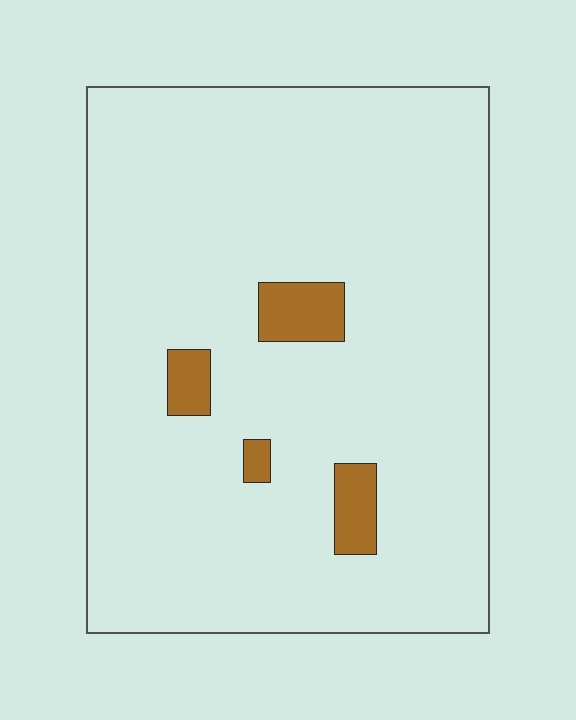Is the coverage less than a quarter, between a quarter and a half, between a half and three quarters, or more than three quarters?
Less than a quarter.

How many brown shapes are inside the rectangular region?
4.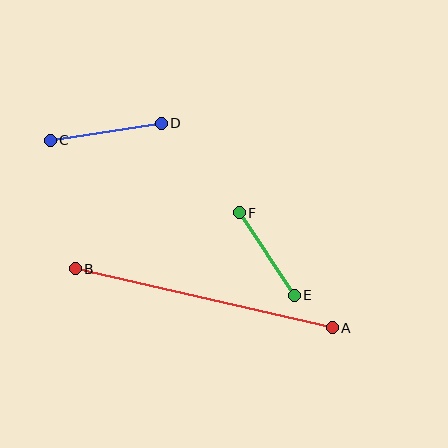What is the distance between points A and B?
The distance is approximately 263 pixels.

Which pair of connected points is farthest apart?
Points A and B are farthest apart.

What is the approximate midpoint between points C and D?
The midpoint is at approximately (106, 132) pixels.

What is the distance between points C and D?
The distance is approximately 112 pixels.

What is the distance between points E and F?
The distance is approximately 99 pixels.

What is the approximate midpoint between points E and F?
The midpoint is at approximately (267, 254) pixels.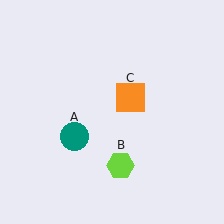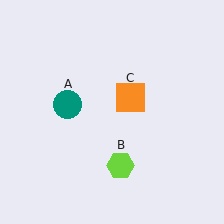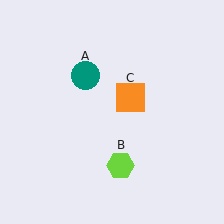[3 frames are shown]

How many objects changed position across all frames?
1 object changed position: teal circle (object A).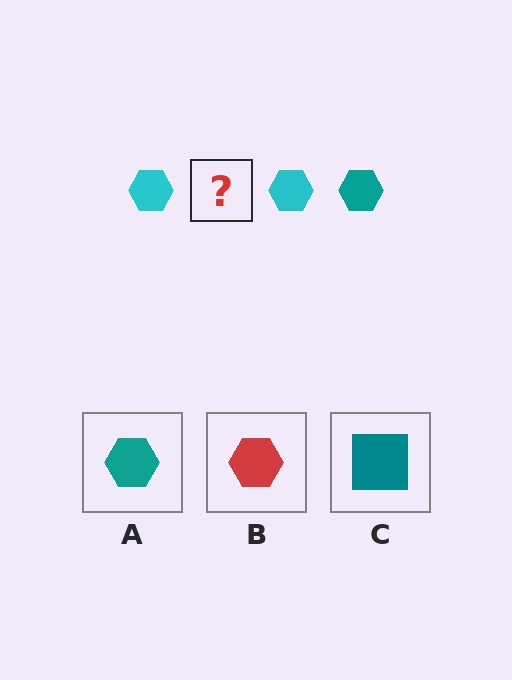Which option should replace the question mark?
Option A.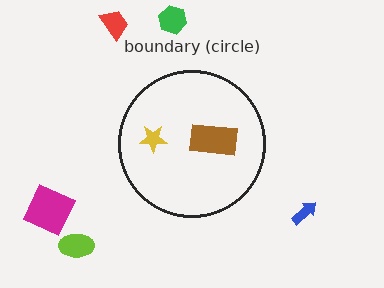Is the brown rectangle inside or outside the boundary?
Inside.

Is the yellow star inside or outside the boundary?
Inside.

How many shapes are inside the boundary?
2 inside, 5 outside.